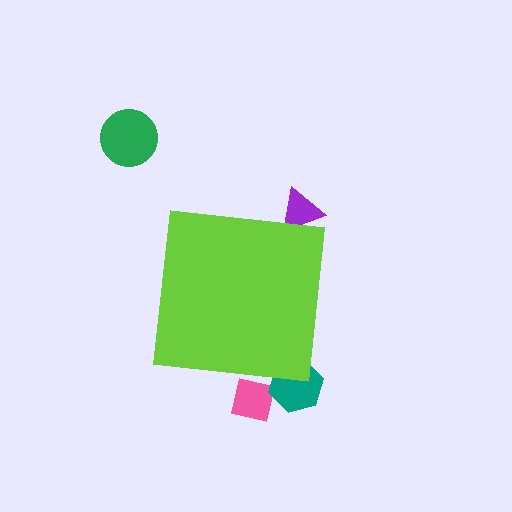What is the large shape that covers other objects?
A lime square.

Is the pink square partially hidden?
Yes, the pink square is partially hidden behind the lime square.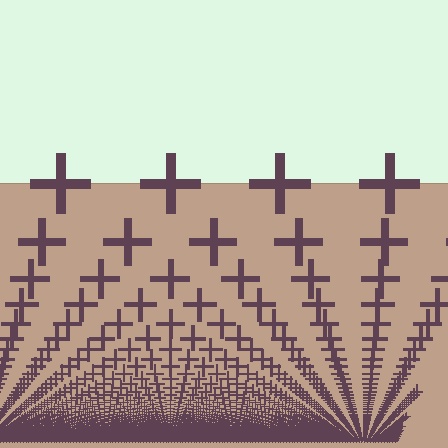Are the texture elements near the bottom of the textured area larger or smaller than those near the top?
Smaller. The gradient is inverted — elements near the bottom are smaller and denser.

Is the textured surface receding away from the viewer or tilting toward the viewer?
The surface appears to tilt toward the viewer. Texture elements get larger and sparser toward the top.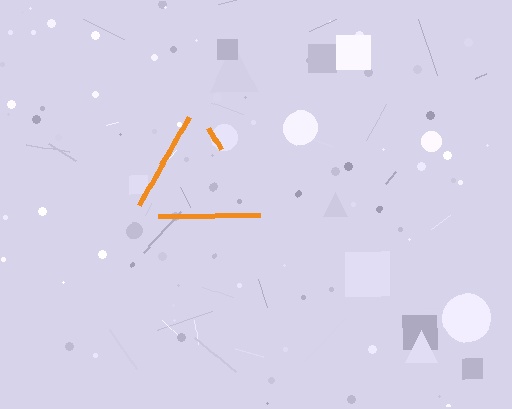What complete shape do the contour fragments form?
The contour fragments form a triangle.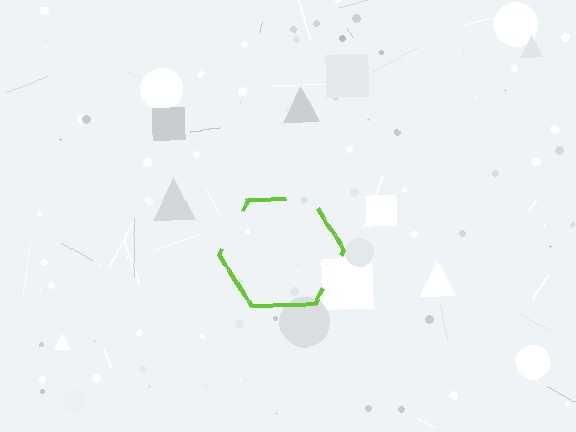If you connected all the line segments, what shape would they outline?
They would outline a hexagon.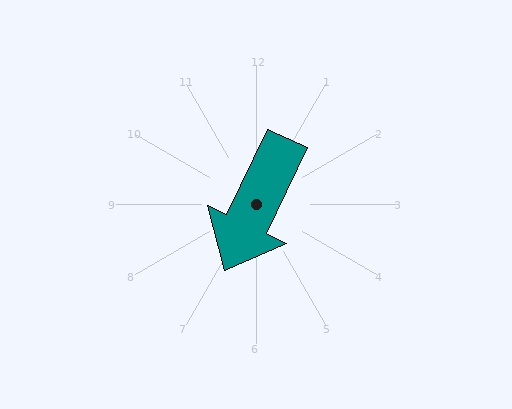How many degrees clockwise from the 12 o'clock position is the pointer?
Approximately 205 degrees.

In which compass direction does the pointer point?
Southwest.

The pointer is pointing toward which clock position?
Roughly 7 o'clock.